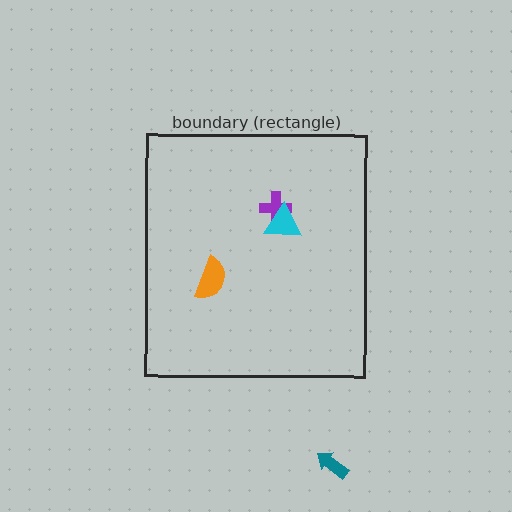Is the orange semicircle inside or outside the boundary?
Inside.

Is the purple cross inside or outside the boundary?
Inside.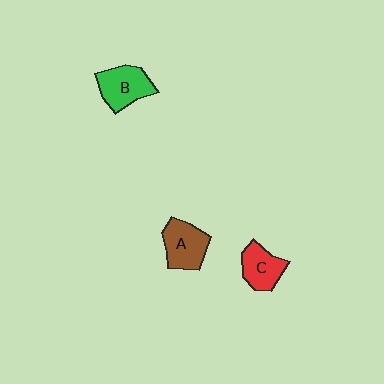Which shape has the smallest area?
Shape C (red).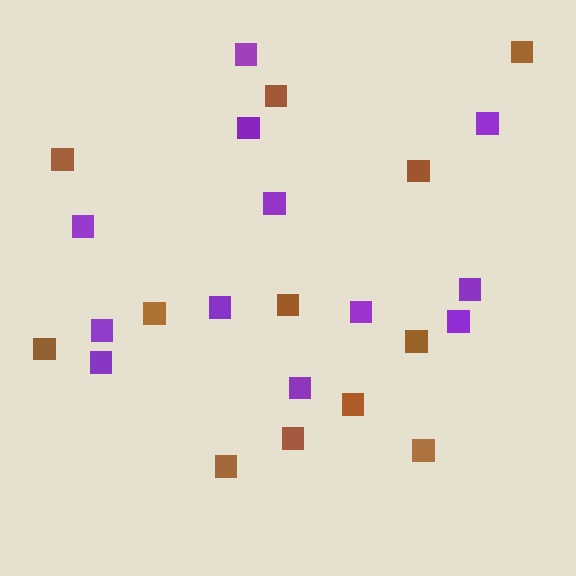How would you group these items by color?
There are 2 groups: one group of brown squares (12) and one group of purple squares (12).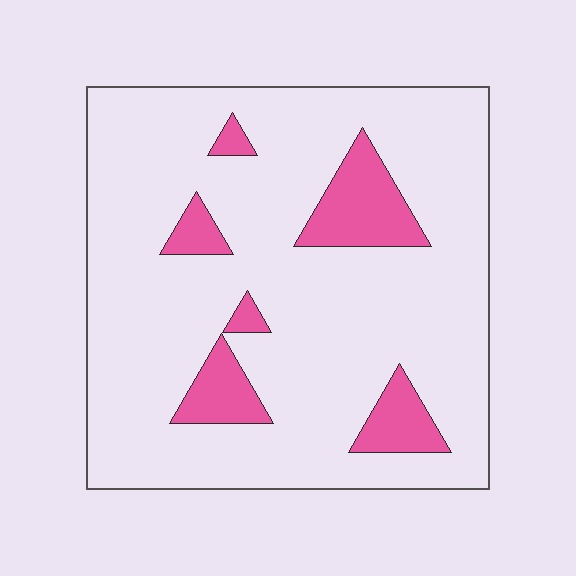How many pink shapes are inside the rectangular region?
6.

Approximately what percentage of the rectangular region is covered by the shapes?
Approximately 15%.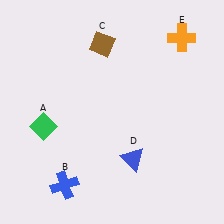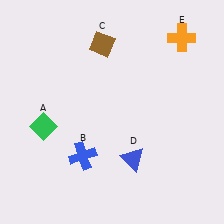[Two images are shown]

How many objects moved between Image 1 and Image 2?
1 object moved between the two images.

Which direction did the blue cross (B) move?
The blue cross (B) moved up.